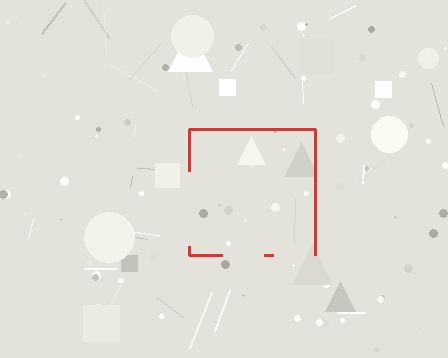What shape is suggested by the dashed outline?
The dashed outline suggests a square.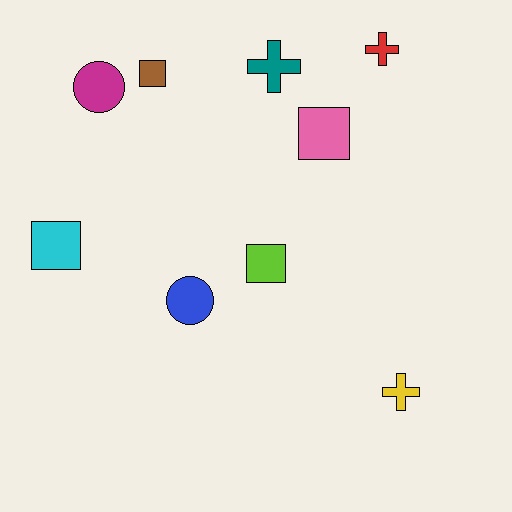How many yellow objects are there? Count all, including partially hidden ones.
There is 1 yellow object.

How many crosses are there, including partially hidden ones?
There are 3 crosses.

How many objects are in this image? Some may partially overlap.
There are 9 objects.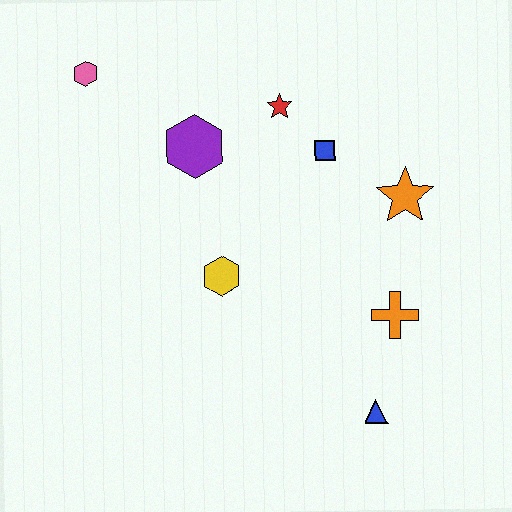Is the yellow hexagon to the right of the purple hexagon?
Yes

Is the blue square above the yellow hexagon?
Yes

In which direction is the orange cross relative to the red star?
The orange cross is below the red star.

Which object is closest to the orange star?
The blue square is closest to the orange star.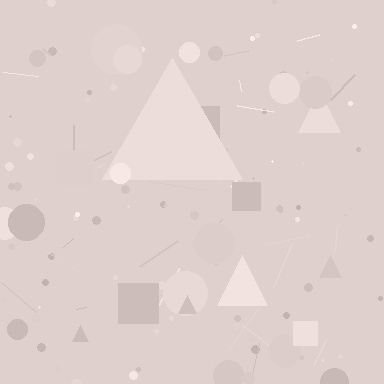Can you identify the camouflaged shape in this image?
The camouflaged shape is a triangle.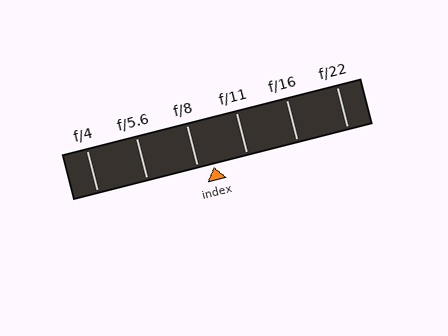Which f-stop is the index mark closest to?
The index mark is closest to f/8.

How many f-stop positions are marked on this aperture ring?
There are 6 f-stop positions marked.